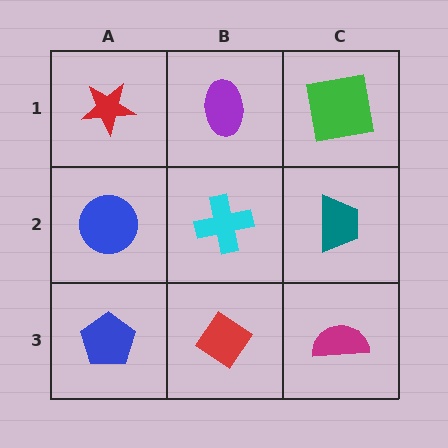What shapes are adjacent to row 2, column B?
A purple ellipse (row 1, column B), a red diamond (row 3, column B), a blue circle (row 2, column A), a teal trapezoid (row 2, column C).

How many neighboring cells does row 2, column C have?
3.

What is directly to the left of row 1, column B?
A red star.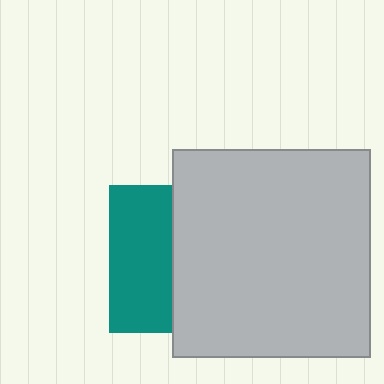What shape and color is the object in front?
The object in front is a light gray rectangle.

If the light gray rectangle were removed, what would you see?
You would see the complete teal square.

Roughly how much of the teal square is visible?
A small part of it is visible (roughly 42%).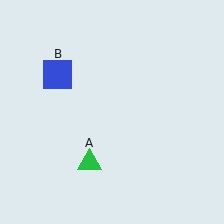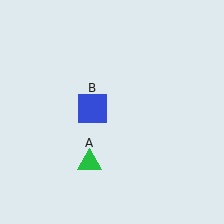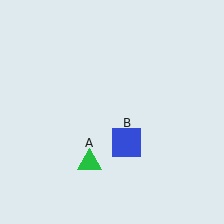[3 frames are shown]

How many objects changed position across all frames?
1 object changed position: blue square (object B).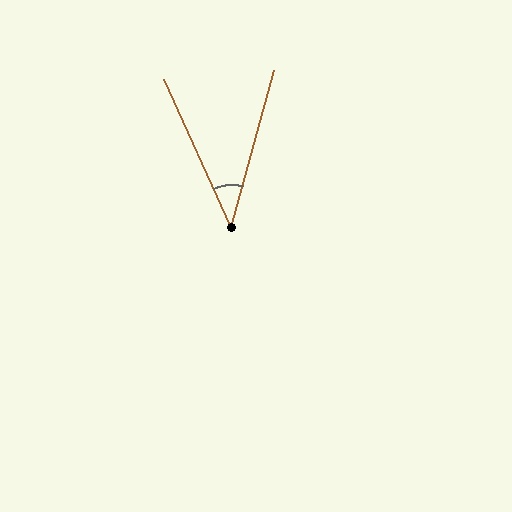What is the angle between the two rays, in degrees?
Approximately 40 degrees.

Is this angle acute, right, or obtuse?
It is acute.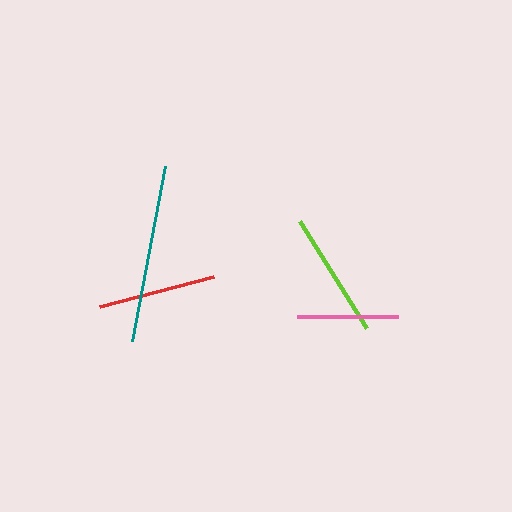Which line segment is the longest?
The teal line is the longest at approximately 178 pixels.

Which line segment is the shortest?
The pink line is the shortest at approximately 100 pixels.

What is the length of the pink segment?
The pink segment is approximately 100 pixels long.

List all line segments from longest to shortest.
From longest to shortest: teal, lime, red, pink.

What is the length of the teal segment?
The teal segment is approximately 178 pixels long.